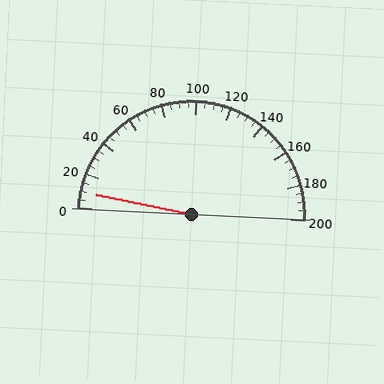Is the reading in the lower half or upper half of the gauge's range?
The reading is in the lower half of the range (0 to 200).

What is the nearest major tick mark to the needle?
The nearest major tick mark is 0.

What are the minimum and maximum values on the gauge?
The gauge ranges from 0 to 200.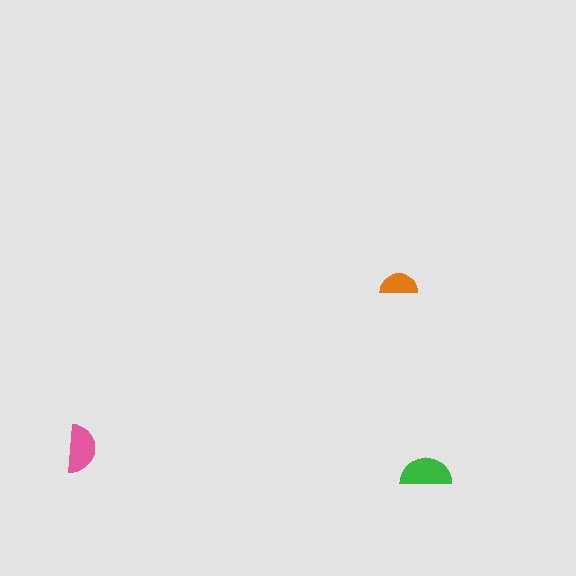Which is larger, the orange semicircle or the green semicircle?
The green one.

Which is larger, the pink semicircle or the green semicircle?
The green one.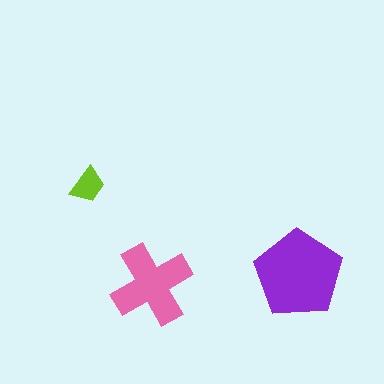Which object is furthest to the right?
The purple pentagon is rightmost.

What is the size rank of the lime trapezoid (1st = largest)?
3rd.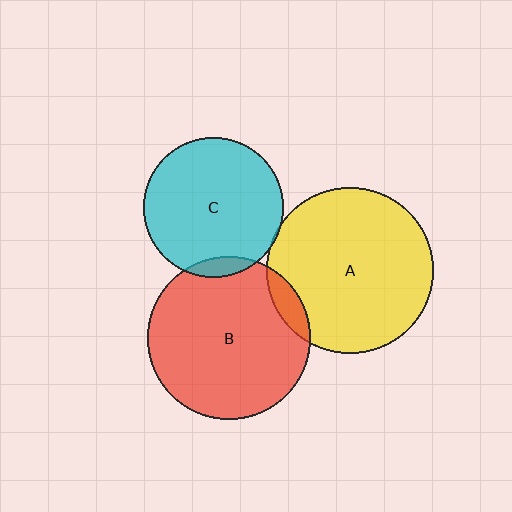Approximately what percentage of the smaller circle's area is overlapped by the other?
Approximately 5%.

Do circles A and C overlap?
Yes.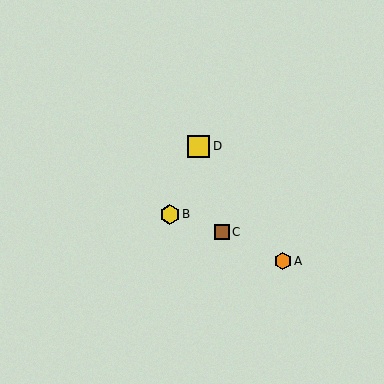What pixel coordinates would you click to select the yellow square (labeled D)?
Click at (199, 146) to select the yellow square D.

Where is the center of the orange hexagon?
The center of the orange hexagon is at (283, 261).